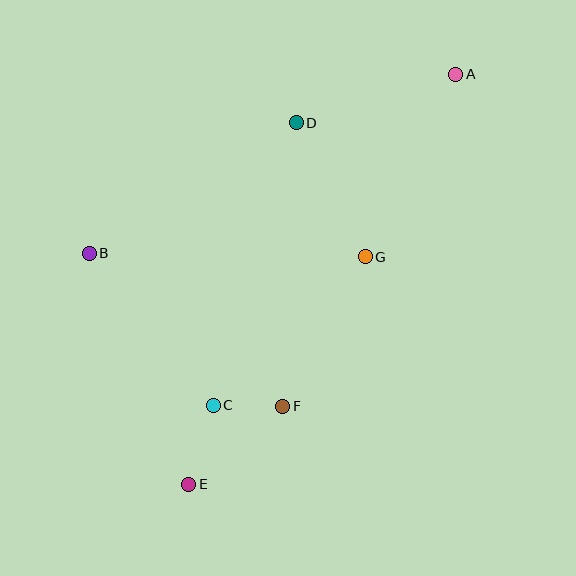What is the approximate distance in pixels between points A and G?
The distance between A and G is approximately 204 pixels.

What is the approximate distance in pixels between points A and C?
The distance between A and C is approximately 410 pixels.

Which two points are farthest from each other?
Points A and E are farthest from each other.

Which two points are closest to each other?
Points C and F are closest to each other.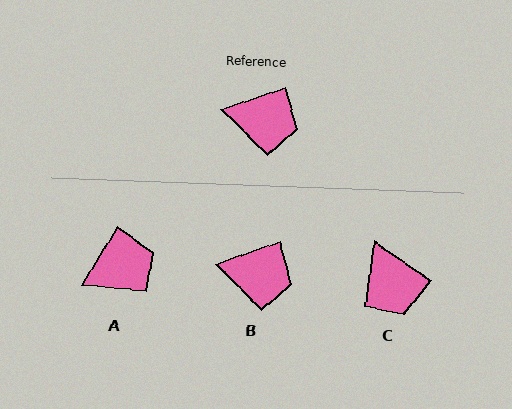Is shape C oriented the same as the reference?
No, it is off by about 54 degrees.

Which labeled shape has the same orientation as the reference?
B.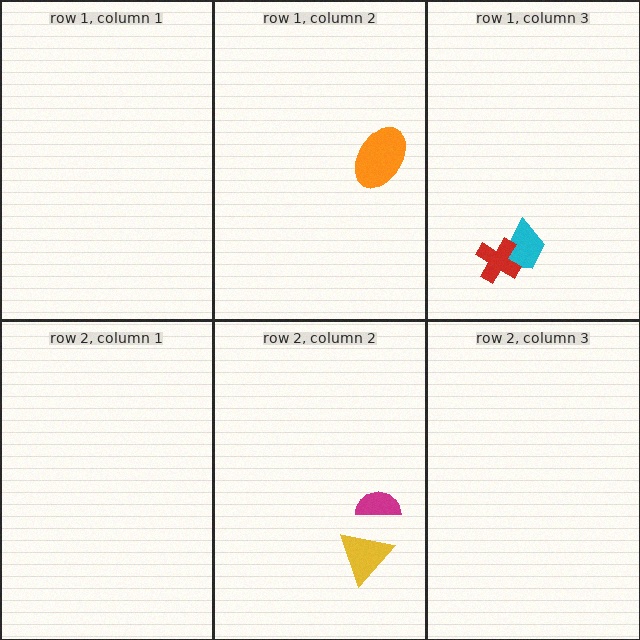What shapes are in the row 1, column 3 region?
The cyan trapezoid, the red cross.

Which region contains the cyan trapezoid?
The row 1, column 3 region.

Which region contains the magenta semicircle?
The row 2, column 2 region.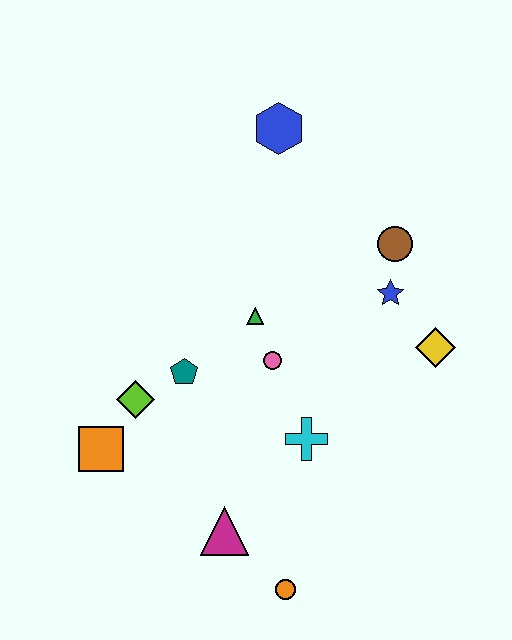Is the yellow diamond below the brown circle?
Yes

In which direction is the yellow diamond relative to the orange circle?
The yellow diamond is above the orange circle.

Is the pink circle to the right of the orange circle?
No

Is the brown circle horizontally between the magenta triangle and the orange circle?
No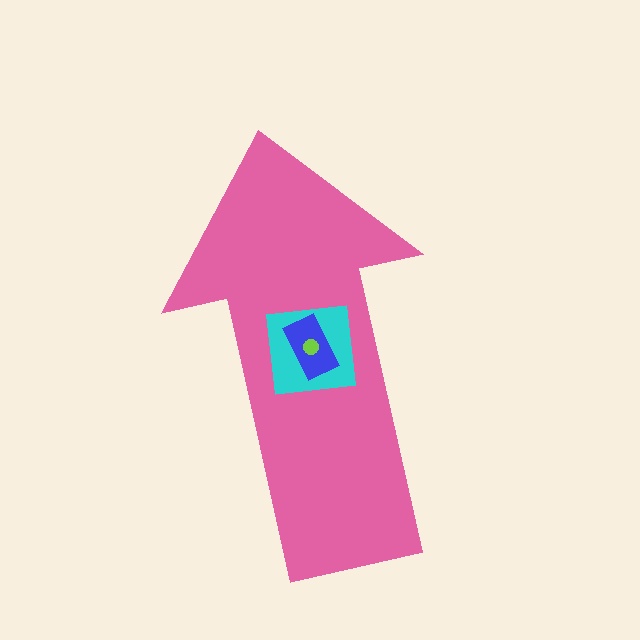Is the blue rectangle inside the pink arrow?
Yes.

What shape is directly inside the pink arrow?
The cyan square.